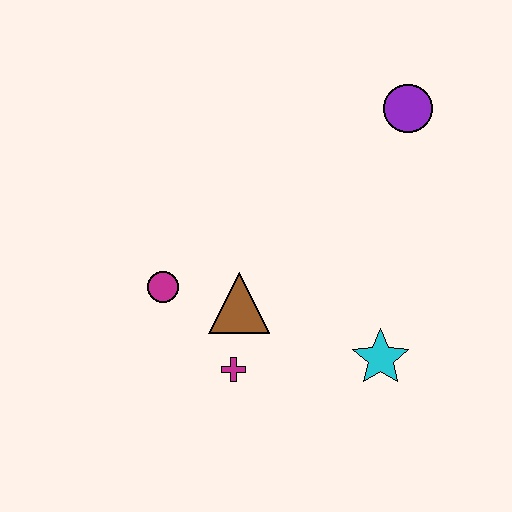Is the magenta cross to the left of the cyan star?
Yes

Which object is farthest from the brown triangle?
The purple circle is farthest from the brown triangle.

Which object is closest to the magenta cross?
The brown triangle is closest to the magenta cross.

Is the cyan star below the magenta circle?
Yes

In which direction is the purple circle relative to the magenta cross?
The purple circle is above the magenta cross.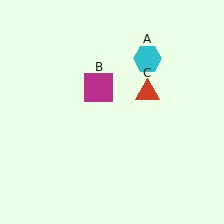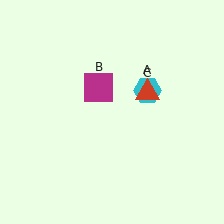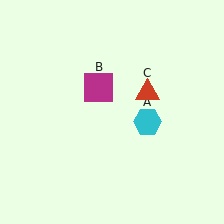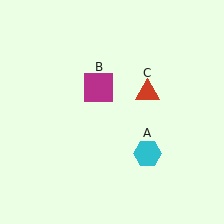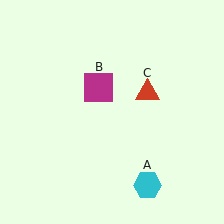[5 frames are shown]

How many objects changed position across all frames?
1 object changed position: cyan hexagon (object A).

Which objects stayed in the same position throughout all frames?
Magenta square (object B) and red triangle (object C) remained stationary.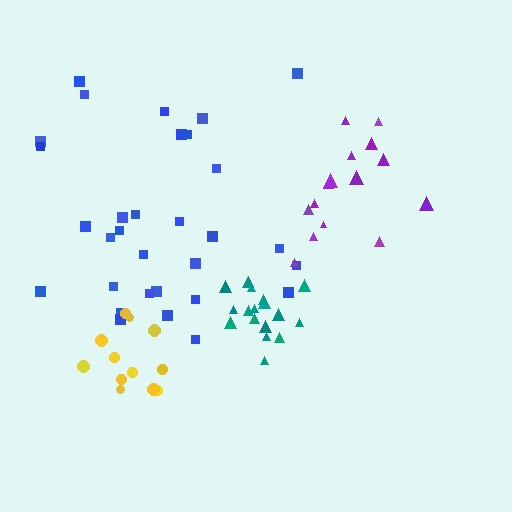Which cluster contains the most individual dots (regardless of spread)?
Blue (31).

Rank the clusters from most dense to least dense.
teal, yellow, purple, blue.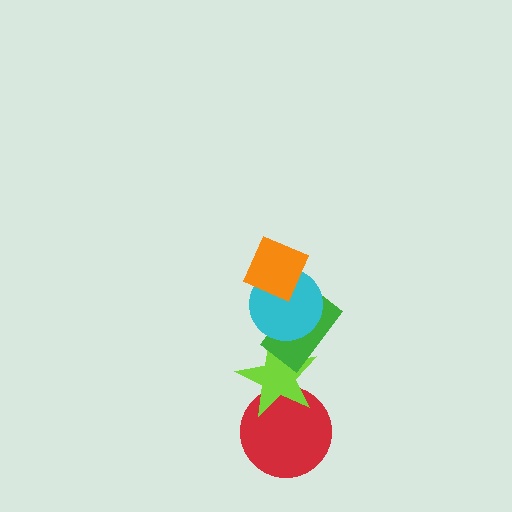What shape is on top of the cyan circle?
The orange diamond is on top of the cyan circle.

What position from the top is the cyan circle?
The cyan circle is 2nd from the top.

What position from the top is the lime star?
The lime star is 4th from the top.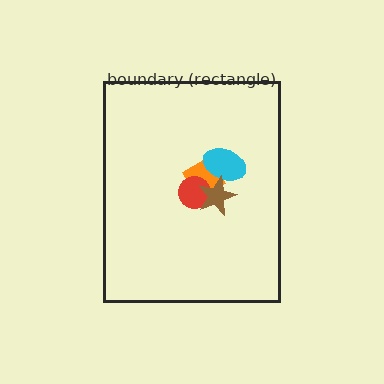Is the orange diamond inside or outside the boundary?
Inside.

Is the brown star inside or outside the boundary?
Inside.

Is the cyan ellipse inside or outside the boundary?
Inside.